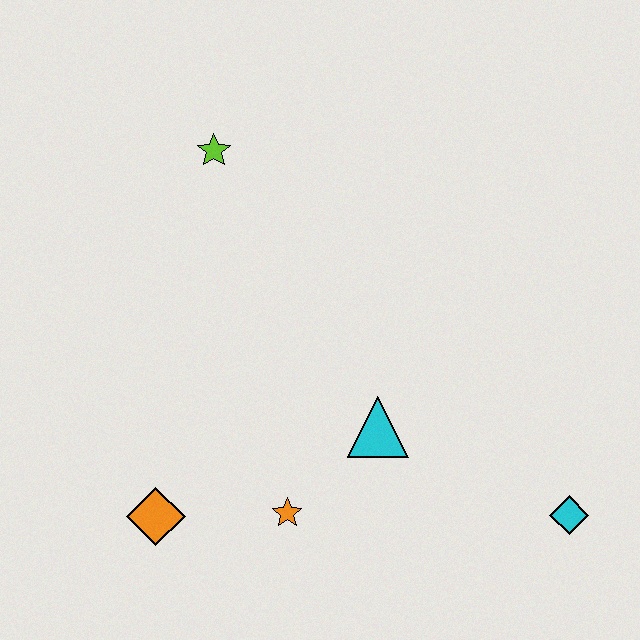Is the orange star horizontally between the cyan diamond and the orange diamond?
Yes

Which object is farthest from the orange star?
The lime star is farthest from the orange star.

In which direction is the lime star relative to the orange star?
The lime star is above the orange star.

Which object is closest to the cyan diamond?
The cyan triangle is closest to the cyan diamond.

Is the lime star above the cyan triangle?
Yes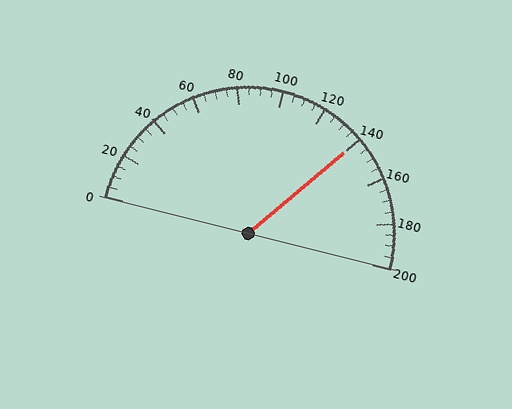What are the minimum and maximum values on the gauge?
The gauge ranges from 0 to 200.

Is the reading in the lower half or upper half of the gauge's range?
The reading is in the upper half of the range (0 to 200).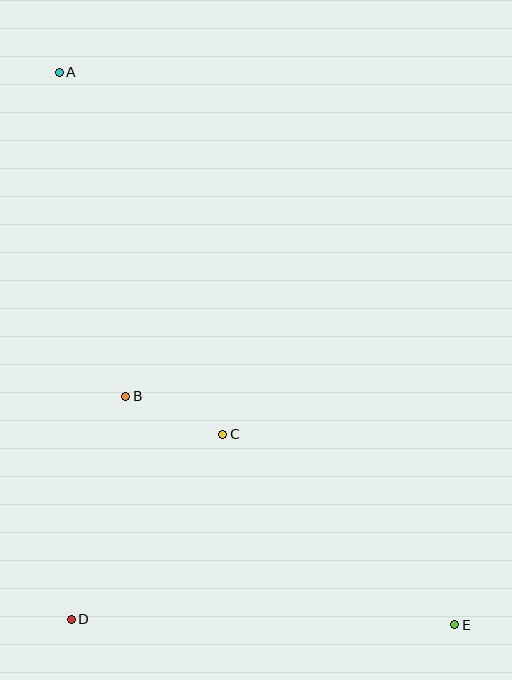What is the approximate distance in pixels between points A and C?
The distance between A and C is approximately 397 pixels.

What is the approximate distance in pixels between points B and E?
The distance between B and E is approximately 401 pixels.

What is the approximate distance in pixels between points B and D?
The distance between B and D is approximately 229 pixels.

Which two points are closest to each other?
Points B and C are closest to each other.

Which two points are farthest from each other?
Points A and E are farthest from each other.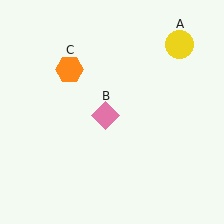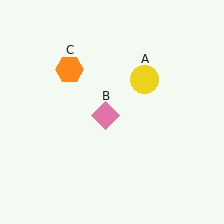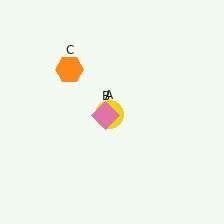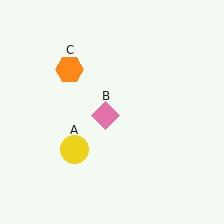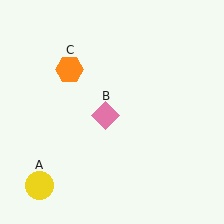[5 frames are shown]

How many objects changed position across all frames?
1 object changed position: yellow circle (object A).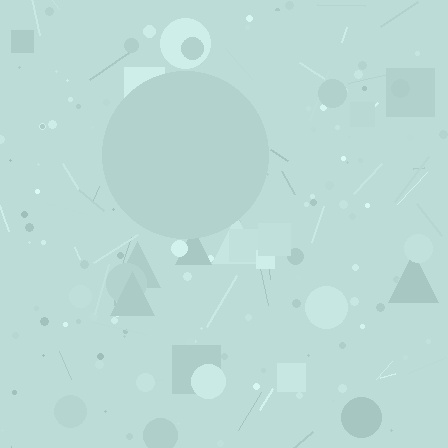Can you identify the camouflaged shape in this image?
The camouflaged shape is a circle.